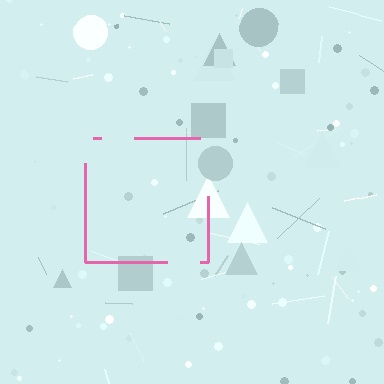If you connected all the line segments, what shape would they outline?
They would outline a square.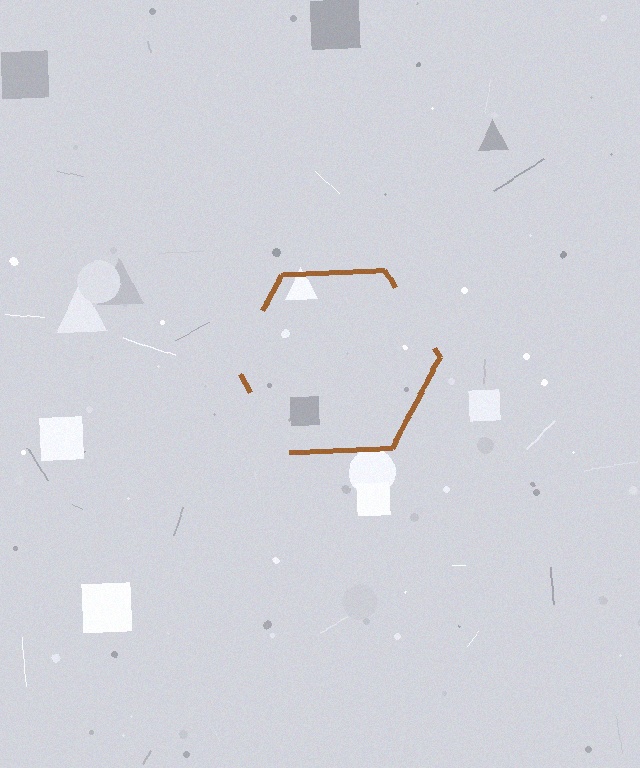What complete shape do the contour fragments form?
The contour fragments form a hexagon.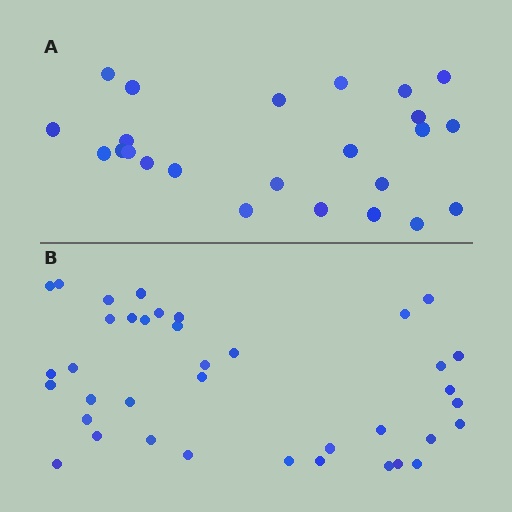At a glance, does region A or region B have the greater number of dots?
Region B (the bottom region) has more dots.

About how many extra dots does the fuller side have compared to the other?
Region B has approximately 15 more dots than region A.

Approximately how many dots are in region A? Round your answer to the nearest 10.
About 20 dots. (The exact count is 24, which rounds to 20.)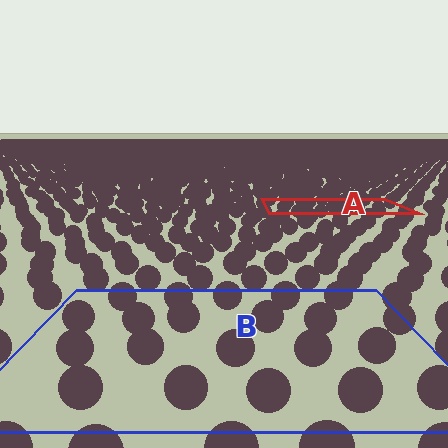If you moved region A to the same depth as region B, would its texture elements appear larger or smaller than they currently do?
They would appear larger. At a closer depth, the same texture elements are projected at a bigger on-screen size.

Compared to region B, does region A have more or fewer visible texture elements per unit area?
Region A has more texture elements per unit area — they are packed more densely because it is farther away.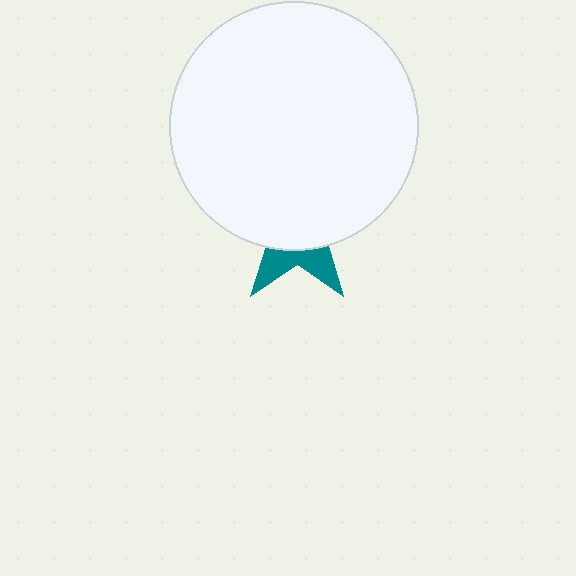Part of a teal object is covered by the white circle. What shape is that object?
It is a star.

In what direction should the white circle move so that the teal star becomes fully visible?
The white circle should move up. That is the shortest direction to clear the overlap and leave the teal star fully visible.